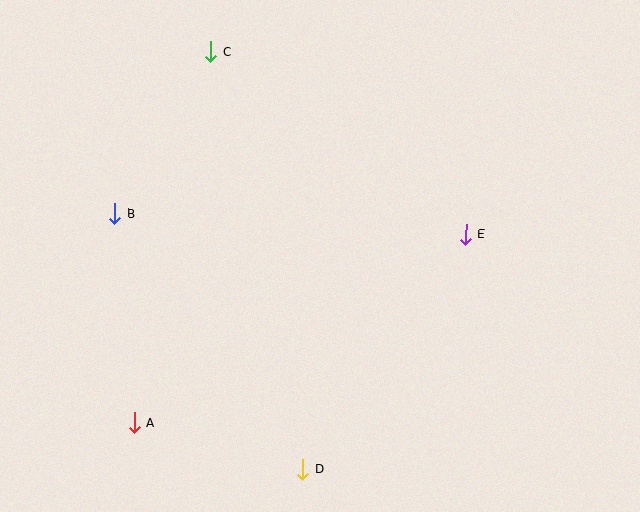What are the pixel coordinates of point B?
Point B is at (114, 214).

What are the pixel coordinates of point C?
Point C is at (210, 52).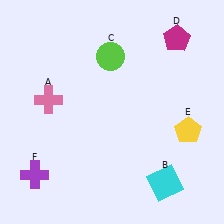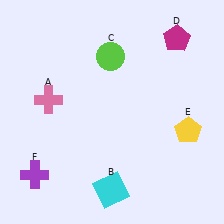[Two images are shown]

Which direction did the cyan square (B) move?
The cyan square (B) moved left.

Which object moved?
The cyan square (B) moved left.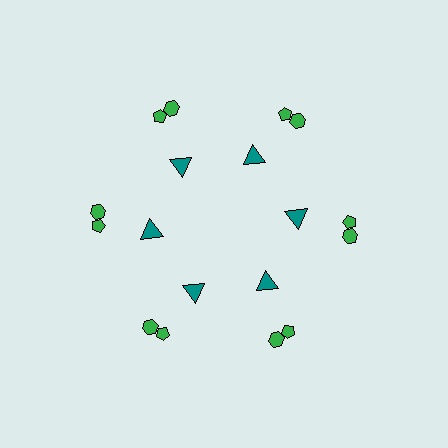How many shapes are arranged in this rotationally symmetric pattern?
There are 18 shapes, arranged in 6 groups of 3.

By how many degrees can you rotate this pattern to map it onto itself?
The pattern maps onto itself every 60 degrees of rotation.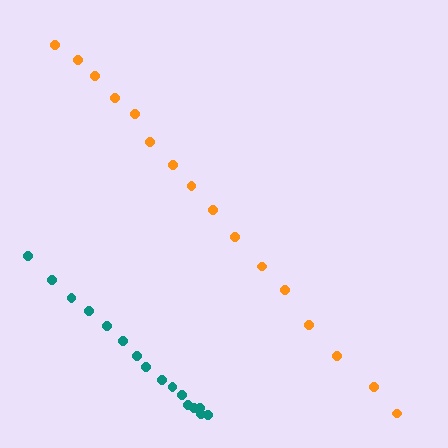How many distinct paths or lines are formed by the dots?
There are 2 distinct paths.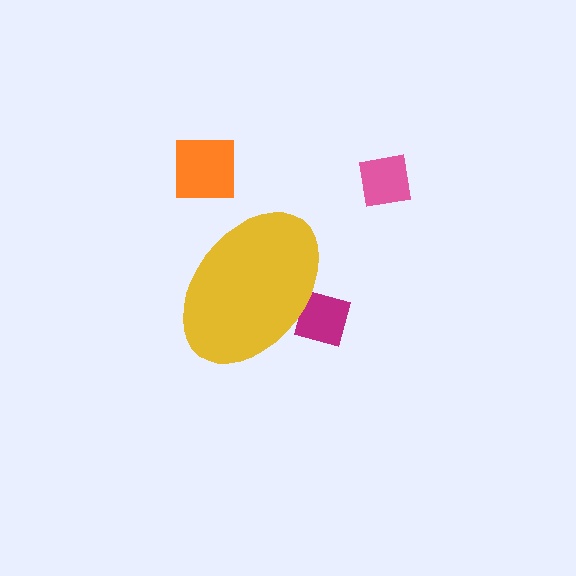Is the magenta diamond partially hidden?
Yes, the magenta diamond is partially hidden behind the yellow ellipse.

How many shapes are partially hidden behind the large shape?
1 shape is partially hidden.